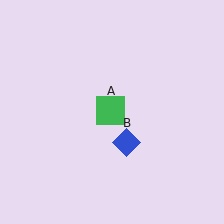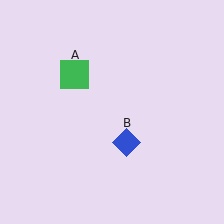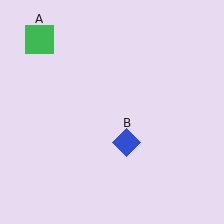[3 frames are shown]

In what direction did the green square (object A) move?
The green square (object A) moved up and to the left.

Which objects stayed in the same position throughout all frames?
Blue diamond (object B) remained stationary.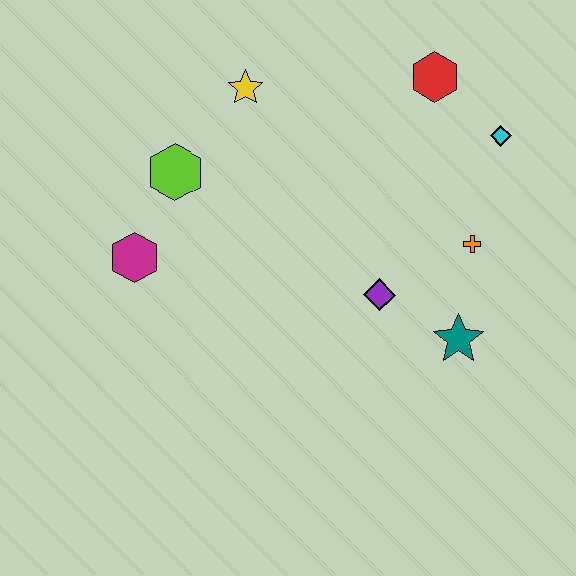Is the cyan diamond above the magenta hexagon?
Yes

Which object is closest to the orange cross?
The teal star is closest to the orange cross.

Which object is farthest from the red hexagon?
The magenta hexagon is farthest from the red hexagon.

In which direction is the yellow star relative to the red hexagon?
The yellow star is to the left of the red hexagon.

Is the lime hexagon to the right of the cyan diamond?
No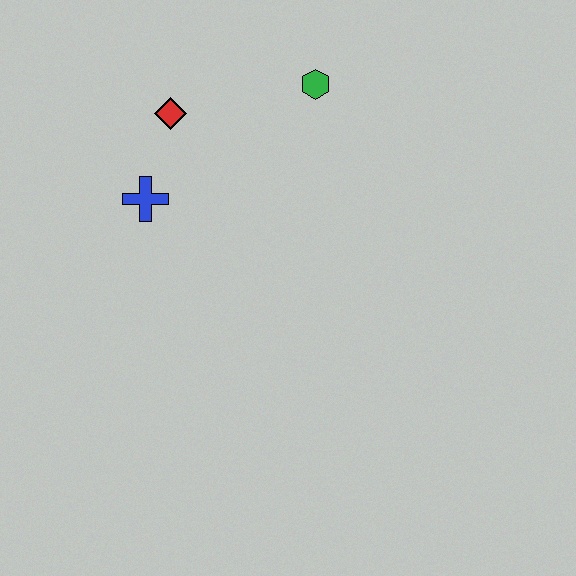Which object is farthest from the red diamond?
The green hexagon is farthest from the red diamond.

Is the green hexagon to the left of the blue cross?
No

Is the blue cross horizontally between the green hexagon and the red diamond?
No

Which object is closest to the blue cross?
The red diamond is closest to the blue cross.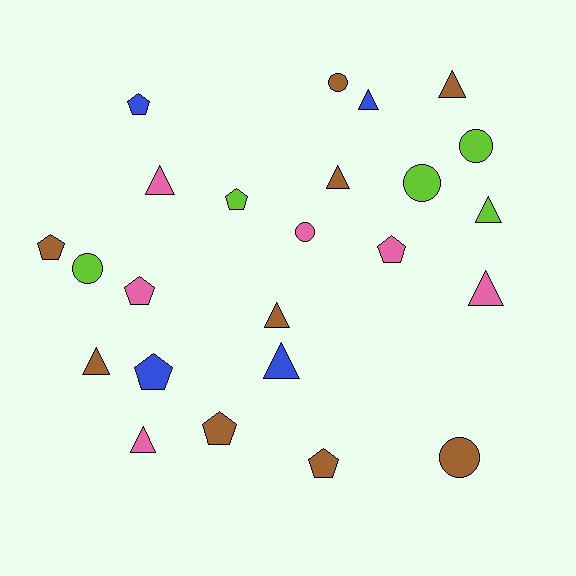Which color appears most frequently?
Brown, with 9 objects.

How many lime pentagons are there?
There is 1 lime pentagon.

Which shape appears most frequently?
Triangle, with 10 objects.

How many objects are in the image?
There are 24 objects.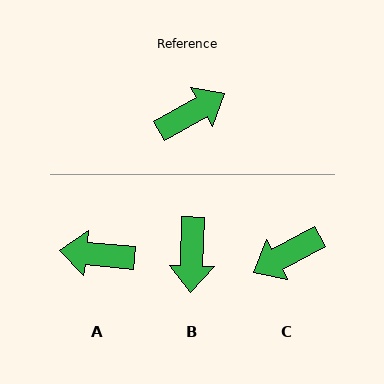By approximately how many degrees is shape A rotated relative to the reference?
Approximately 145 degrees counter-clockwise.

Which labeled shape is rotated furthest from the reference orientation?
C, about 178 degrees away.